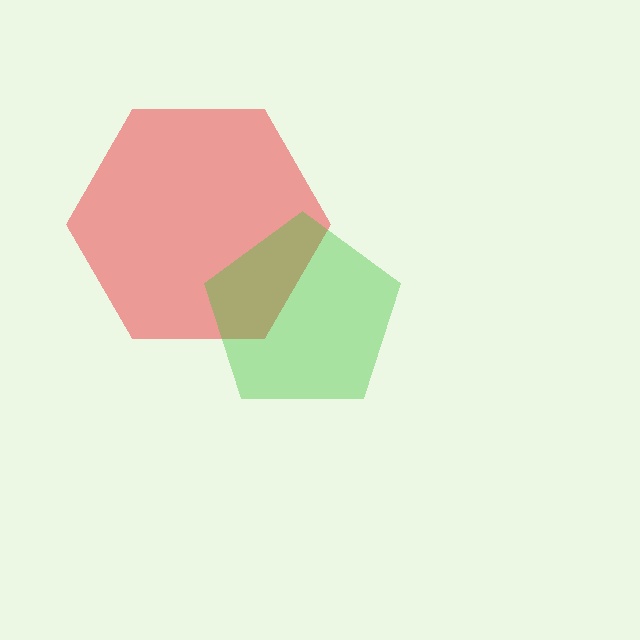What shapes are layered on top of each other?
The layered shapes are: a red hexagon, a green pentagon.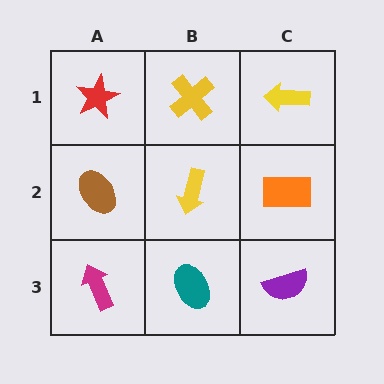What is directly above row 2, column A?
A red star.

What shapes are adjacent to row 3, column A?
A brown ellipse (row 2, column A), a teal ellipse (row 3, column B).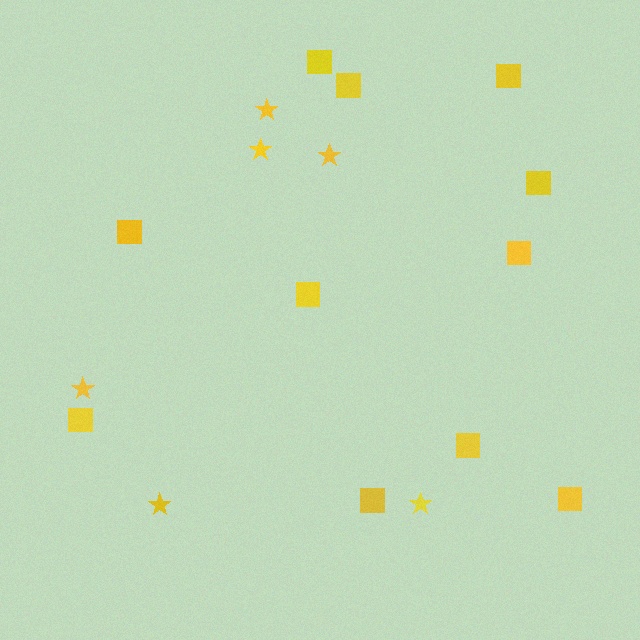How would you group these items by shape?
There are 2 groups: one group of squares (11) and one group of stars (6).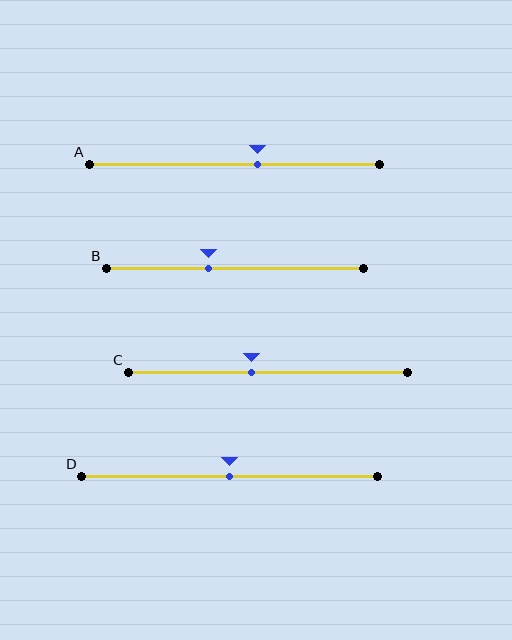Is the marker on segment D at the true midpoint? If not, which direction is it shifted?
Yes, the marker on segment D is at the true midpoint.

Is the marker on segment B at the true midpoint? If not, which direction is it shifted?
No, the marker on segment B is shifted to the left by about 10% of the segment length.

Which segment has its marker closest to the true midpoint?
Segment D has its marker closest to the true midpoint.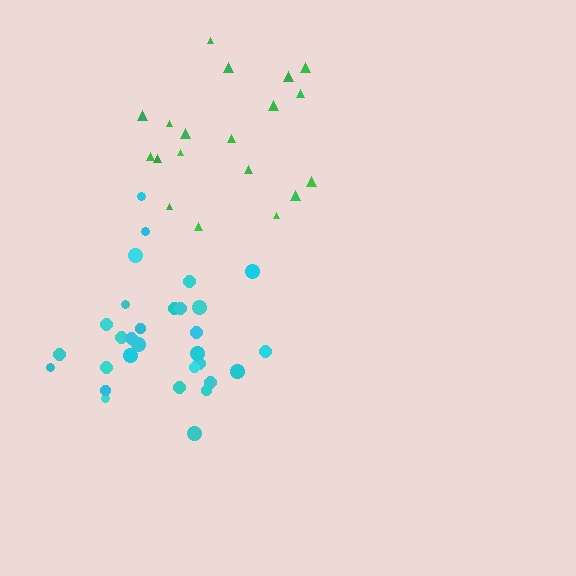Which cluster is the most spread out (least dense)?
Green.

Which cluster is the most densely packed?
Cyan.